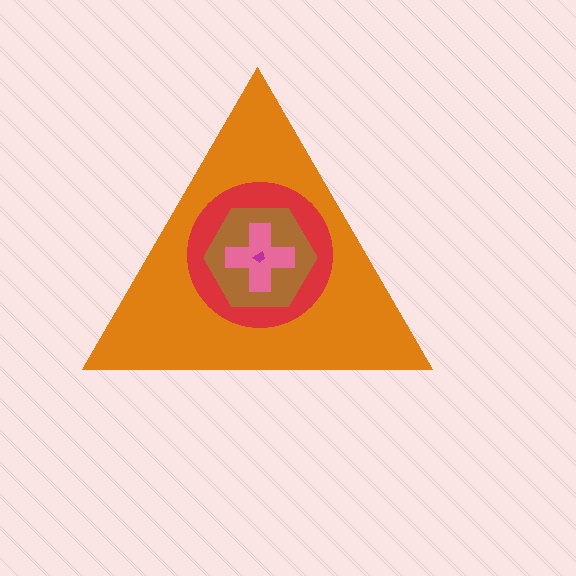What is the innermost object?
The magenta trapezoid.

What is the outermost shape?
The orange triangle.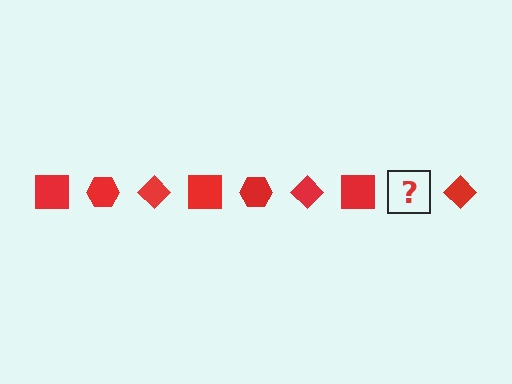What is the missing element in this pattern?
The missing element is a red hexagon.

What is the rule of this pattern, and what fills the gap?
The rule is that the pattern cycles through square, hexagon, diamond shapes in red. The gap should be filled with a red hexagon.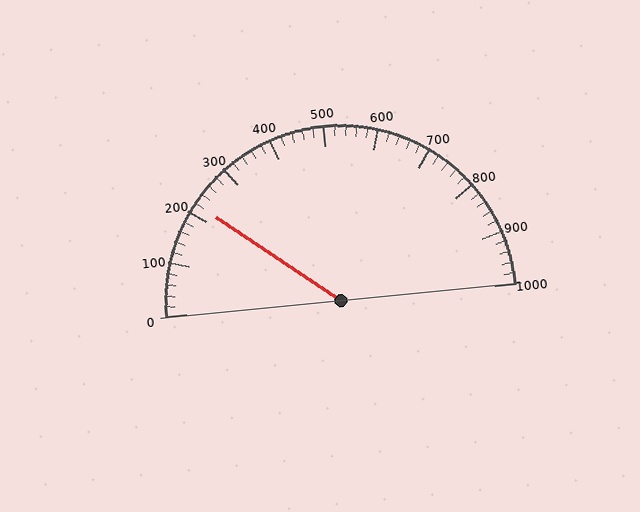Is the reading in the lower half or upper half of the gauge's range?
The reading is in the lower half of the range (0 to 1000).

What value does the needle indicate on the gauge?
The needle indicates approximately 220.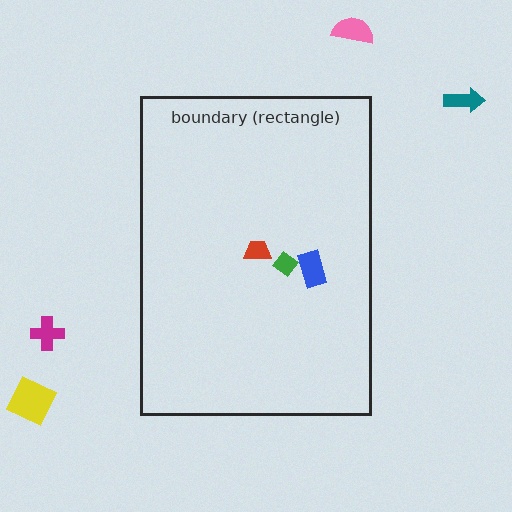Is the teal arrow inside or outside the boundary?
Outside.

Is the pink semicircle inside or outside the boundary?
Outside.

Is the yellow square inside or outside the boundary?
Outside.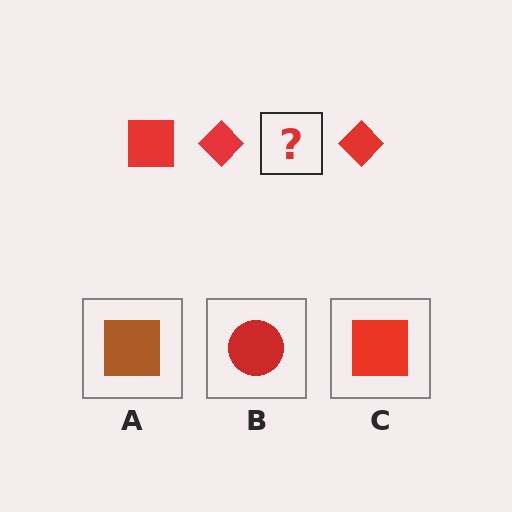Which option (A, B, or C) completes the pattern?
C.